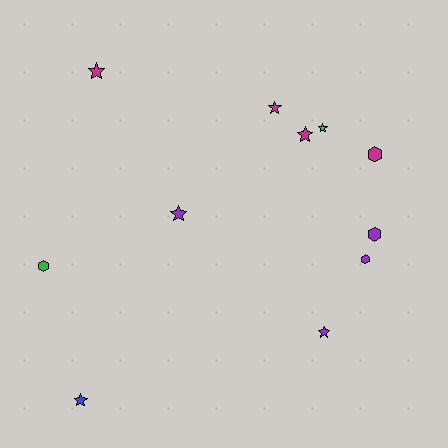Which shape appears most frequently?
Star, with 7 objects.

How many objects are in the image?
There are 11 objects.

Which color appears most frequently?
Magenta, with 4 objects.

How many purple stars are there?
There are 2 purple stars.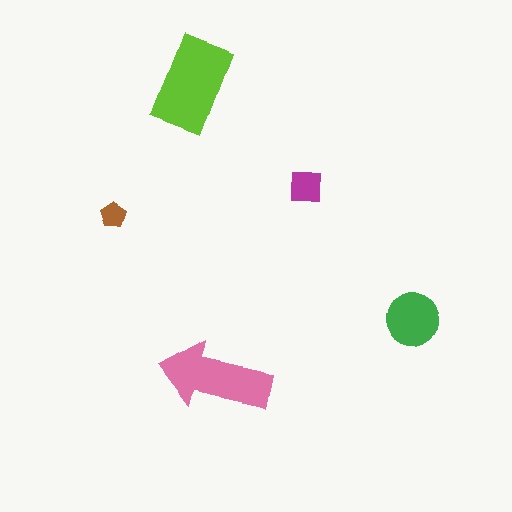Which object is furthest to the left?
The brown pentagon is leftmost.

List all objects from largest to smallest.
The lime rectangle, the pink arrow, the green circle, the magenta square, the brown pentagon.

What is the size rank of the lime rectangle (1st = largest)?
1st.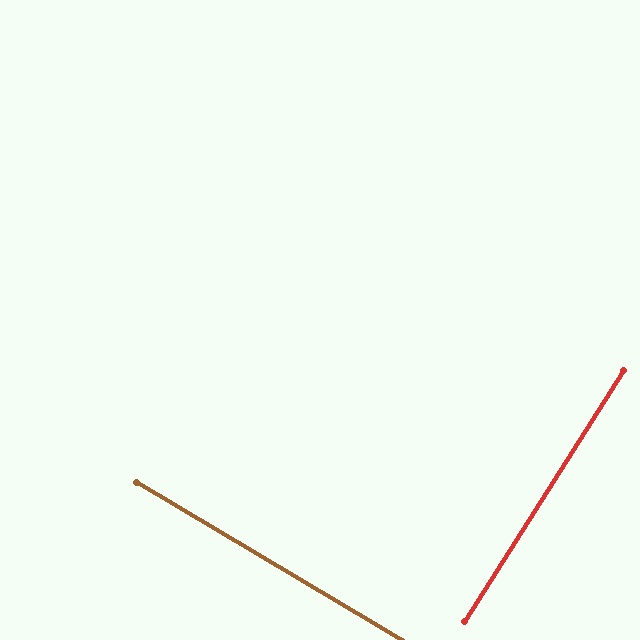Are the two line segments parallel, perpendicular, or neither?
Perpendicular — they meet at approximately 88°.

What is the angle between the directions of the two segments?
Approximately 88 degrees.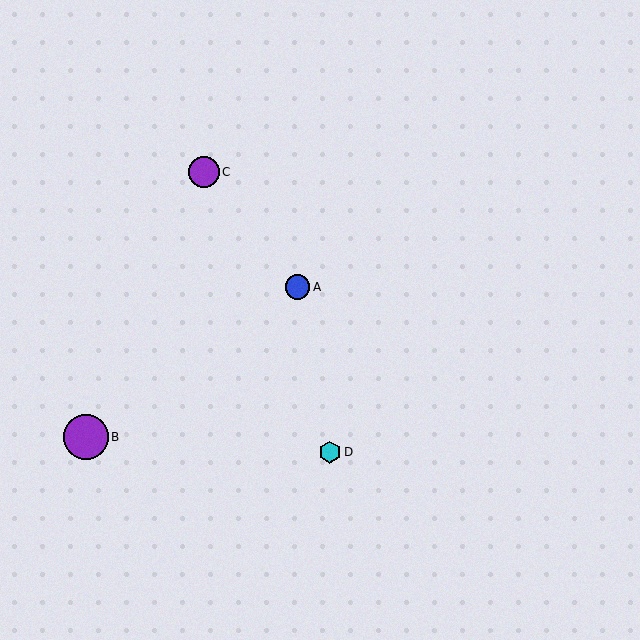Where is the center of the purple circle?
The center of the purple circle is at (204, 172).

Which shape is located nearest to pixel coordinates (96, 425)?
The purple circle (labeled B) at (86, 437) is nearest to that location.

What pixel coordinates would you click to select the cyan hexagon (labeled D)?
Click at (330, 452) to select the cyan hexagon D.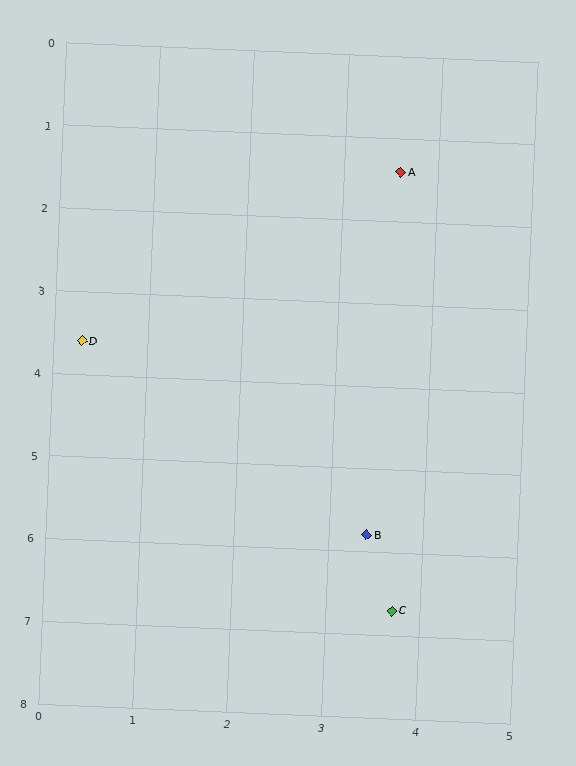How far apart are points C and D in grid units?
Points C and D are about 4.6 grid units apart.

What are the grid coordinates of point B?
Point B is at approximately (3.4, 5.8).